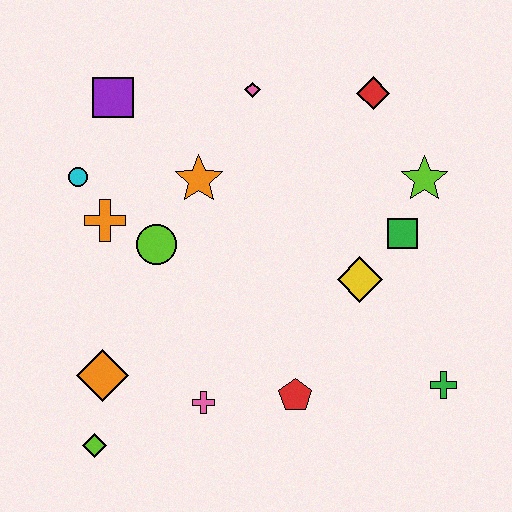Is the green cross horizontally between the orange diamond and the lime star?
No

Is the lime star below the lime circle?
No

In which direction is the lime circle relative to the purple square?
The lime circle is below the purple square.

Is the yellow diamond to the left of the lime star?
Yes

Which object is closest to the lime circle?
The orange cross is closest to the lime circle.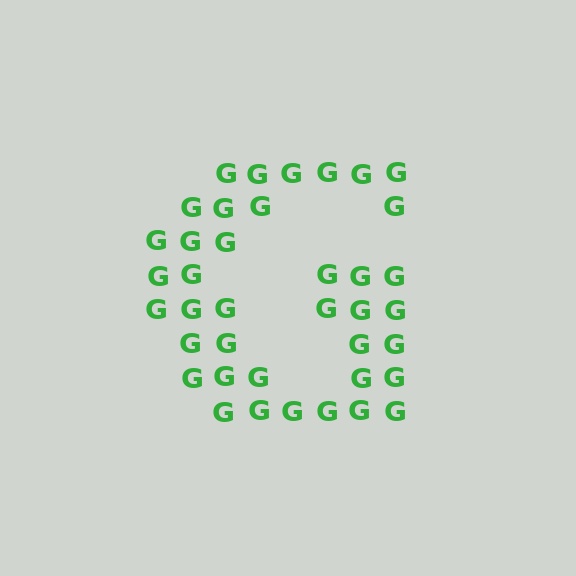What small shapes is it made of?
It is made of small letter G's.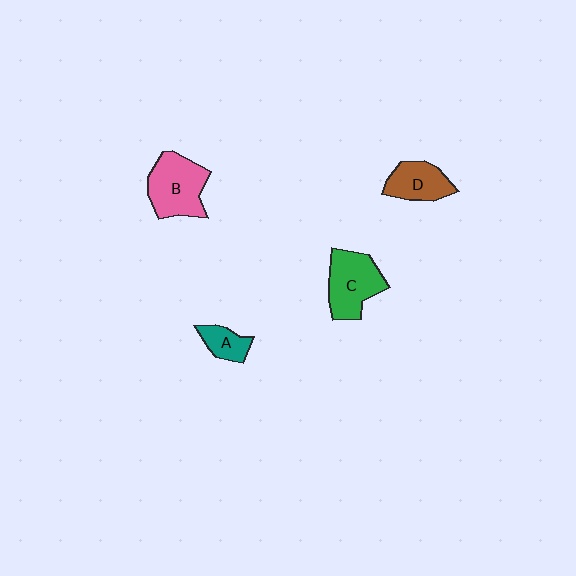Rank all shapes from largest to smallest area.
From largest to smallest: B (pink), C (green), D (brown), A (teal).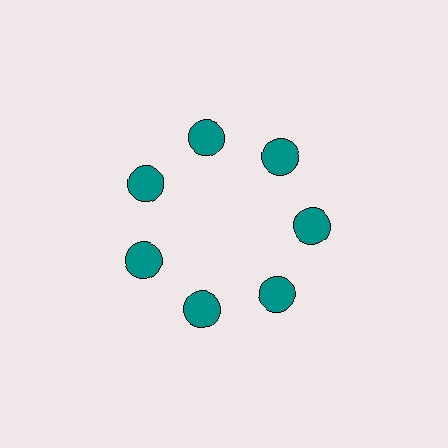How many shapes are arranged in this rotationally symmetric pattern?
There are 7 shapes, arranged in 7 groups of 1.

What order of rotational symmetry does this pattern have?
This pattern has 7-fold rotational symmetry.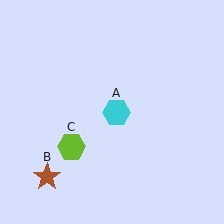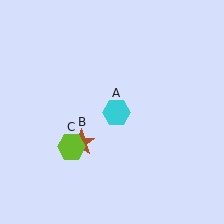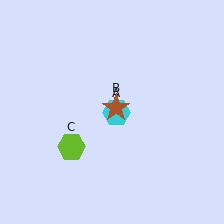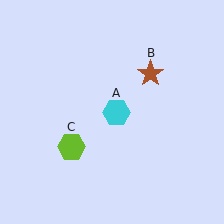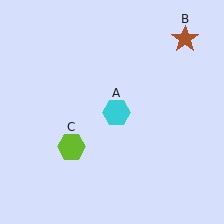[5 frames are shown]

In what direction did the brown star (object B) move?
The brown star (object B) moved up and to the right.